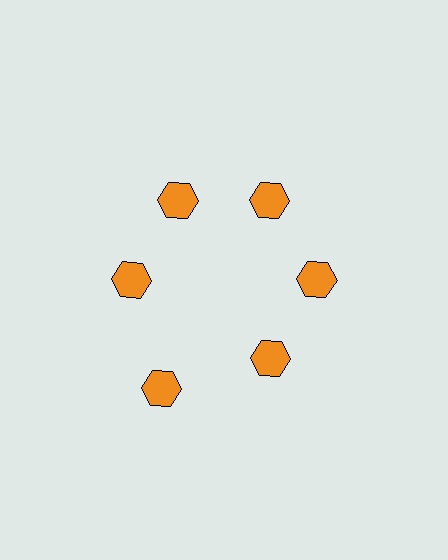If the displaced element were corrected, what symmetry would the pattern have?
It would have 6-fold rotational symmetry — the pattern would map onto itself every 60 degrees.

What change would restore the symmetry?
The symmetry would be restored by moving it inward, back onto the ring so that all 6 hexagons sit at equal angles and equal distance from the center.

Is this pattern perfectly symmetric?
No. The 6 orange hexagons are arranged in a ring, but one element near the 7 o'clock position is pushed outward from the center, breaking the 6-fold rotational symmetry.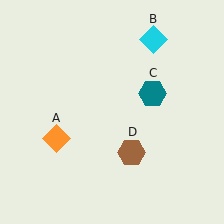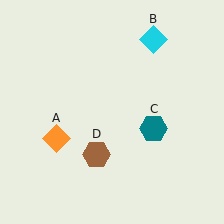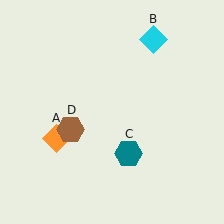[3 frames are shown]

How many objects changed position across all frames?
2 objects changed position: teal hexagon (object C), brown hexagon (object D).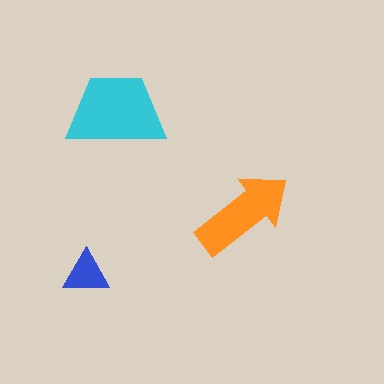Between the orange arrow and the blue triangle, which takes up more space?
The orange arrow.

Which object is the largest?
The cyan trapezoid.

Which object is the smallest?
The blue triangle.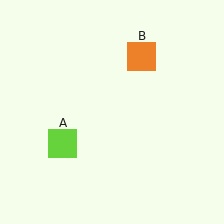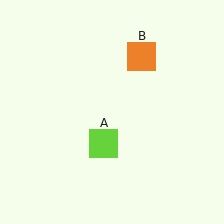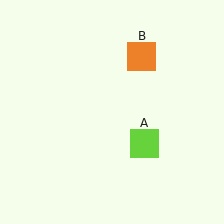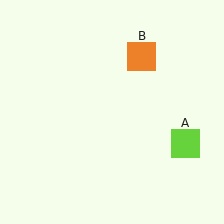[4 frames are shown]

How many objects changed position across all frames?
1 object changed position: lime square (object A).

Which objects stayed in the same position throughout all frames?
Orange square (object B) remained stationary.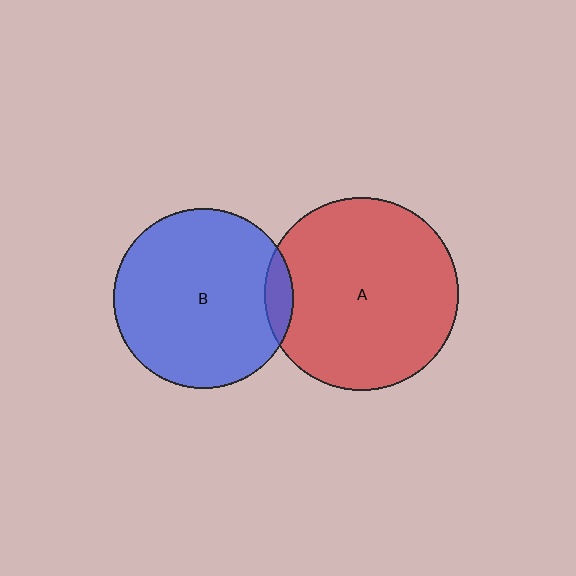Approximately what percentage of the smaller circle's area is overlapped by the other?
Approximately 5%.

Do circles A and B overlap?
Yes.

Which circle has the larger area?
Circle A (red).